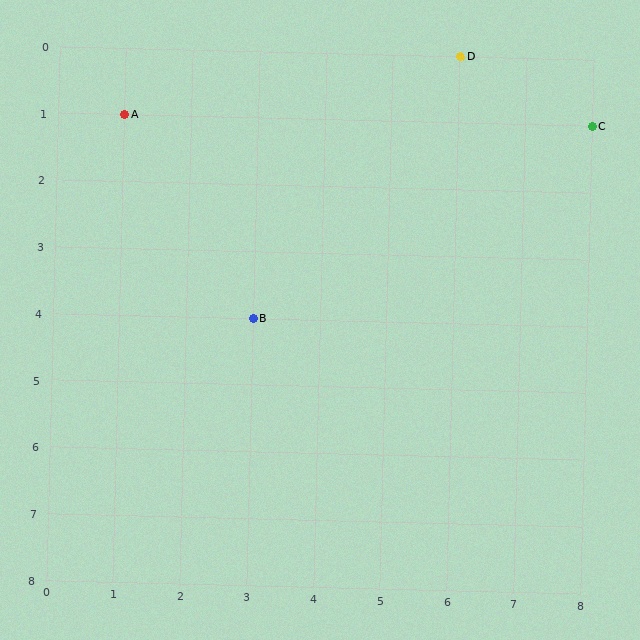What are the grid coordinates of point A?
Point A is at grid coordinates (1, 1).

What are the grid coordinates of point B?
Point B is at grid coordinates (3, 4).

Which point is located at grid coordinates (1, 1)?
Point A is at (1, 1).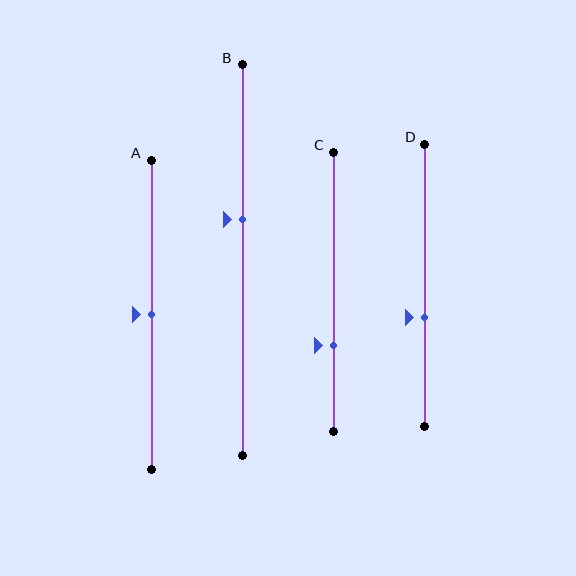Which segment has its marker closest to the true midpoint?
Segment A has its marker closest to the true midpoint.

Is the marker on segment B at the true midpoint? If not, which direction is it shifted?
No, the marker on segment B is shifted upward by about 10% of the segment length.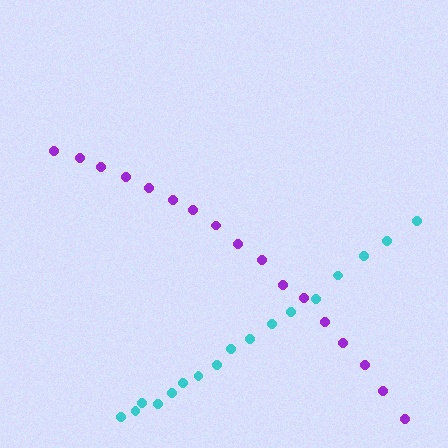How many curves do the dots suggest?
There are 2 distinct paths.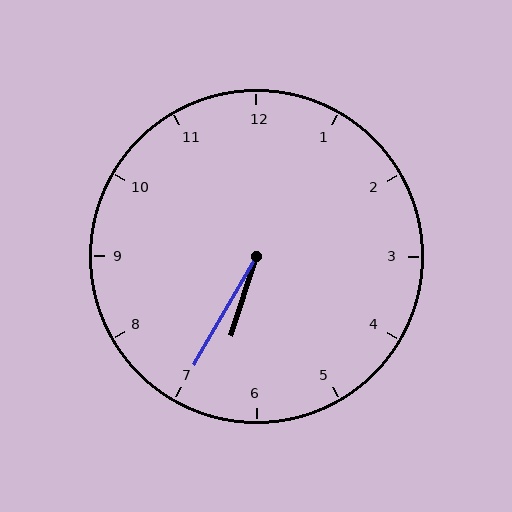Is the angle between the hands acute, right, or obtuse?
It is acute.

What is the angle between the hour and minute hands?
Approximately 12 degrees.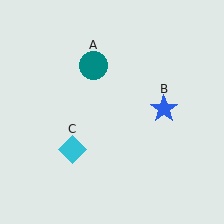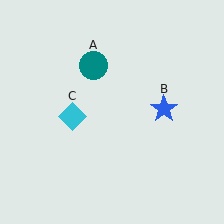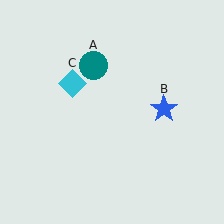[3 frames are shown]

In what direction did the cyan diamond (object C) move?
The cyan diamond (object C) moved up.